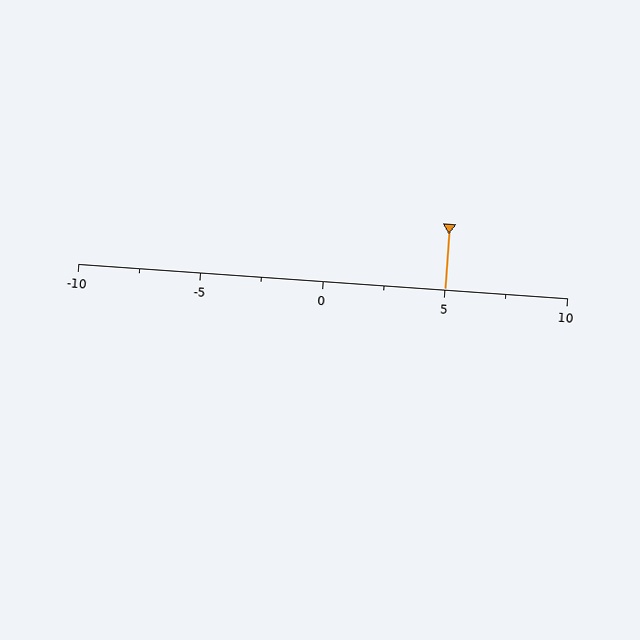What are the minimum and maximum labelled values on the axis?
The axis runs from -10 to 10.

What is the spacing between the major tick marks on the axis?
The major ticks are spaced 5 apart.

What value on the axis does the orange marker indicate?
The marker indicates approximately 5.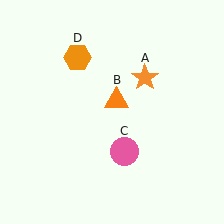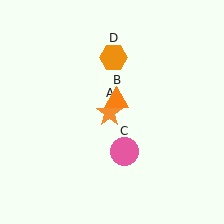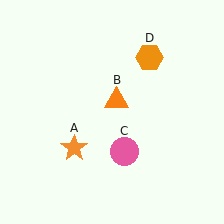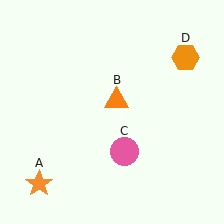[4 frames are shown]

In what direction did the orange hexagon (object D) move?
The orange hexagon (object D) moved right.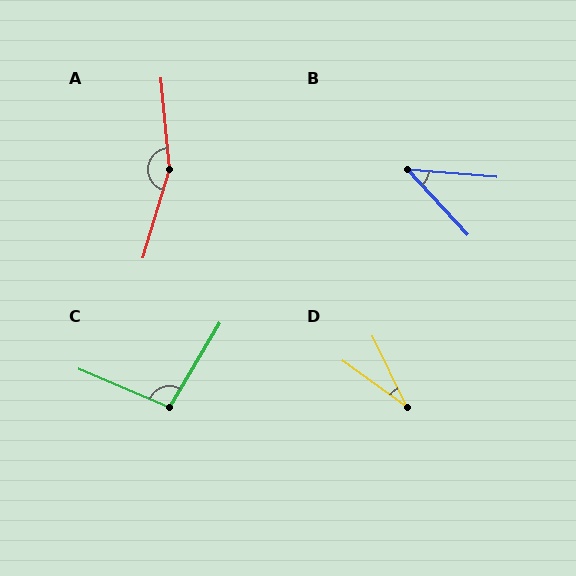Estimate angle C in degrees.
Approximately 97 degrees.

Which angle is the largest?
A, at approximately 158 degrees.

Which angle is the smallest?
D, at approximately 28 degrees.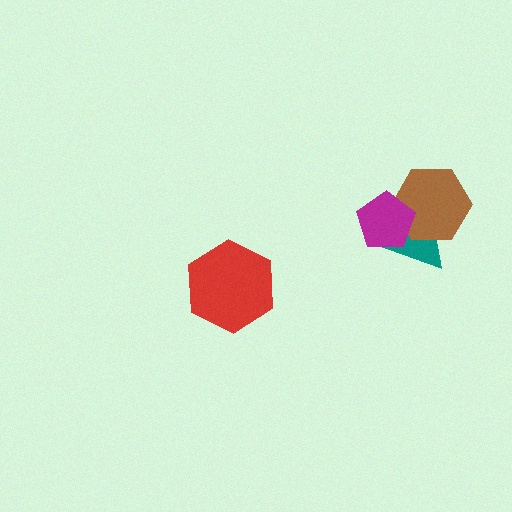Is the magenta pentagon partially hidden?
No, no other shape covers it.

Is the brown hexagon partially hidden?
Yes, it is partially covered by another shape.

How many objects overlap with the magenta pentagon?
2 objects overlap with the magenta pentagon.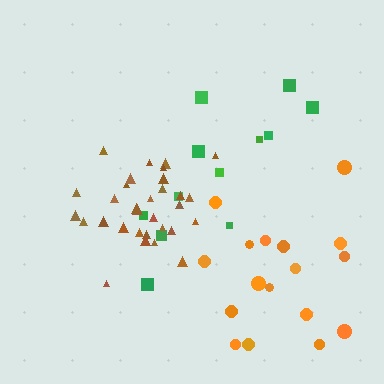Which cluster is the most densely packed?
Brown.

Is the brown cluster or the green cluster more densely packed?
Brown.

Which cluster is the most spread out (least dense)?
Orange.